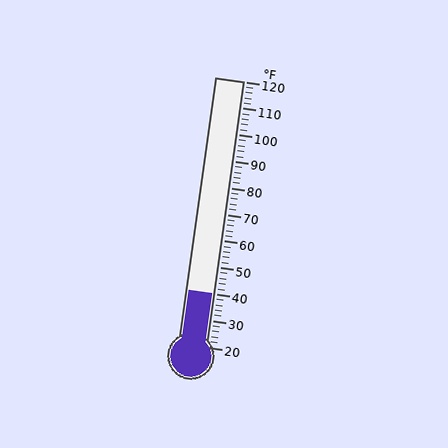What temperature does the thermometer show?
The thermometer shows approximately 40°F.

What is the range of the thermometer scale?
The thermometer scale ranges from 20°F to 120°F.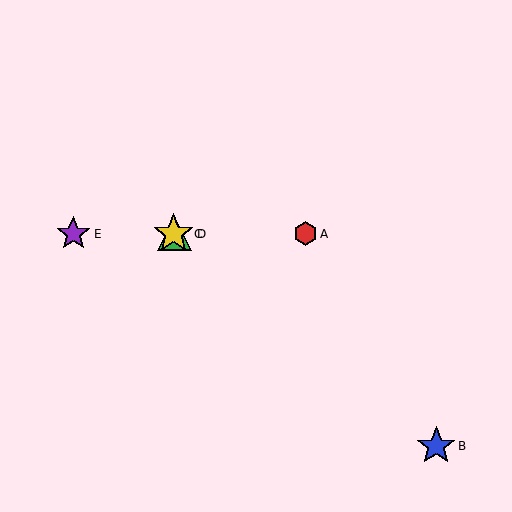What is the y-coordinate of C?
Object C is at y≈234.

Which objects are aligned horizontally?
Objects A, C, D, E are aligned horizontally.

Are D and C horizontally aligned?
Yes, both are at y≈234.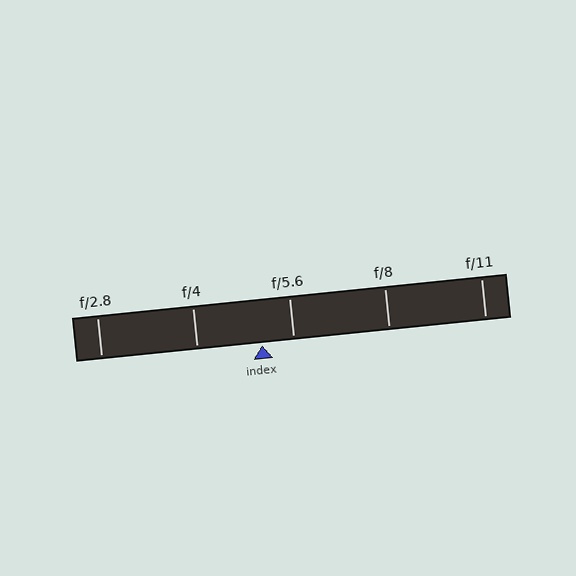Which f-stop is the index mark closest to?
The index mark is closest to f/5.6.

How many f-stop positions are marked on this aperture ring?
There are 5 f-stop positions marked.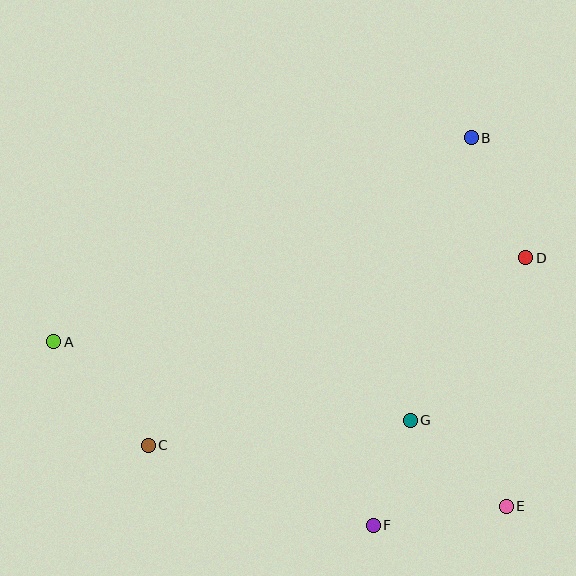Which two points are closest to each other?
Points F and G are closest to each other.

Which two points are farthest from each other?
Points A and E are farthest from each other.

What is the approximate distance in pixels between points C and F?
The distance between C and F is approximately 239 pixels.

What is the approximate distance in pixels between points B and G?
The distance between B and G is approximately 290 pixels.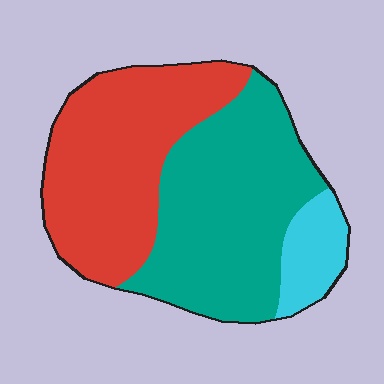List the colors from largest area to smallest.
From largest to smallest: teal, red, cyan.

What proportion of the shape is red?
Red takes up about two fifths (2/5) of the shape.